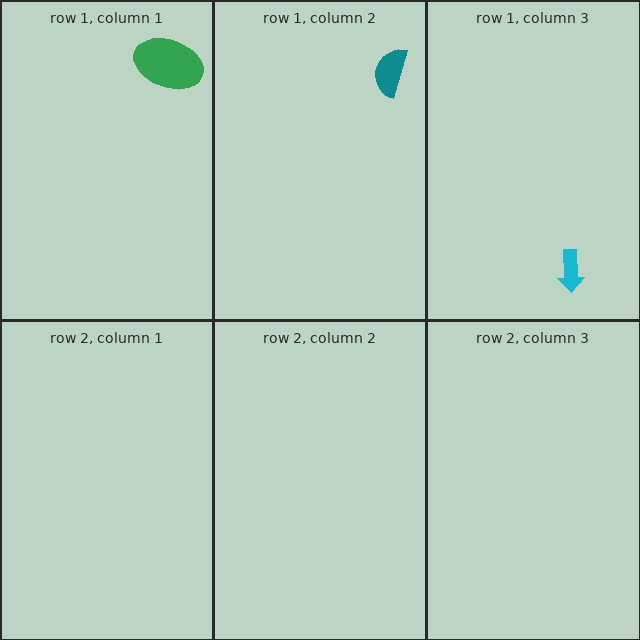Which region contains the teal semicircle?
The row 1, column 2 region.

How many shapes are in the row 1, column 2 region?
1.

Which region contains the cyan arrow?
The row 1, column 3 region.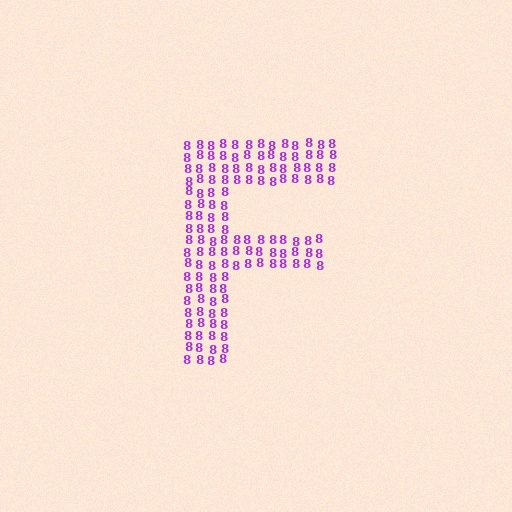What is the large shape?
The large shape is the letter F.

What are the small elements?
The small elements are digit 8's.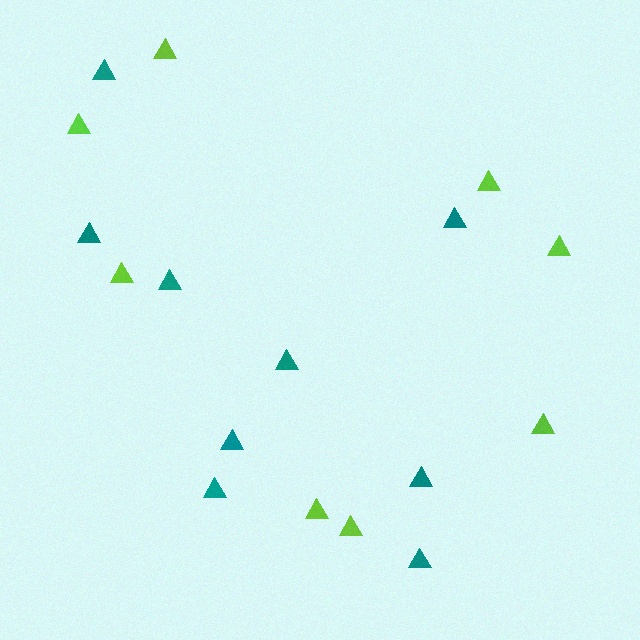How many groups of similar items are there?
There are 2 groups: one group of teal triangles (9) and one group of lime triangles (8).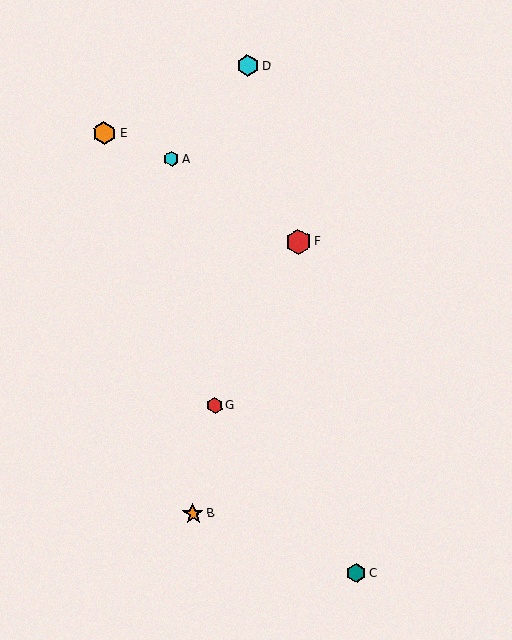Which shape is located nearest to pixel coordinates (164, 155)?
The cyan hexagon (labeled A) at (172, 159) is nearest to that location.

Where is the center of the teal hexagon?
The center of the teal hexagon is at (357, 573).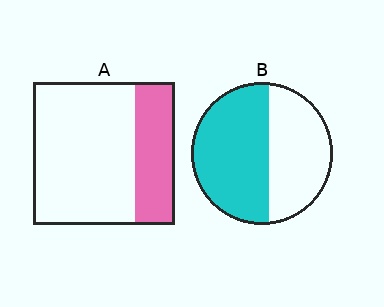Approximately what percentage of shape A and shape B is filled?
A is approximately 30% and B is approximately 55%.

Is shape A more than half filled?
No.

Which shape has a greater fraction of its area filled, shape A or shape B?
Shape B.